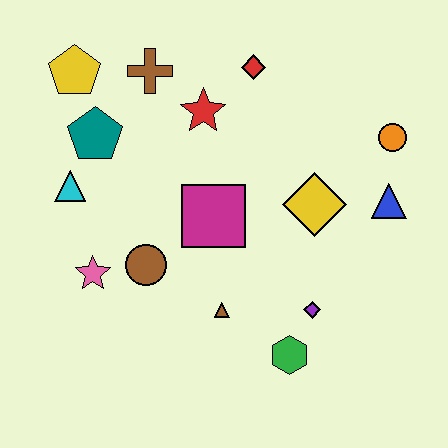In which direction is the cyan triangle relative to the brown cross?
The cyan triangle is below the brown cross.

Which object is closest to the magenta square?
The brown circle is closest to the magenta square.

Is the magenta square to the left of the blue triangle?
Yes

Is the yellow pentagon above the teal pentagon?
Yes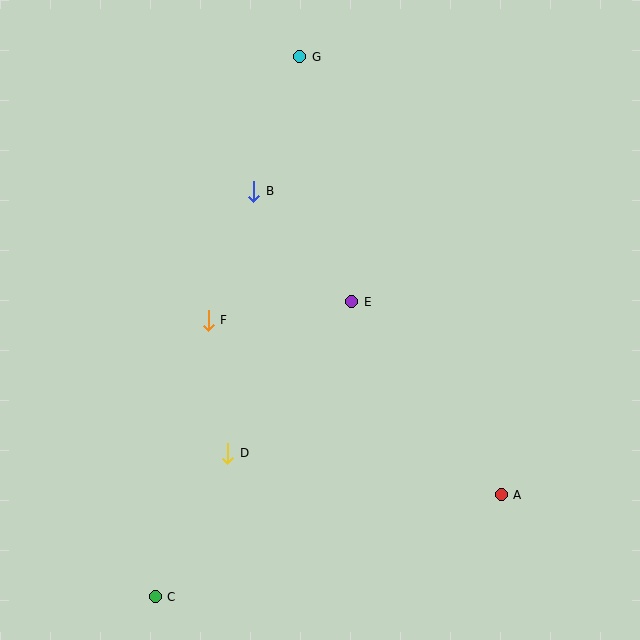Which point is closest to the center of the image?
Point E at (352, 302) is closest to the center.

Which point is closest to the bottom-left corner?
Point C is closest to the bottom-left corner.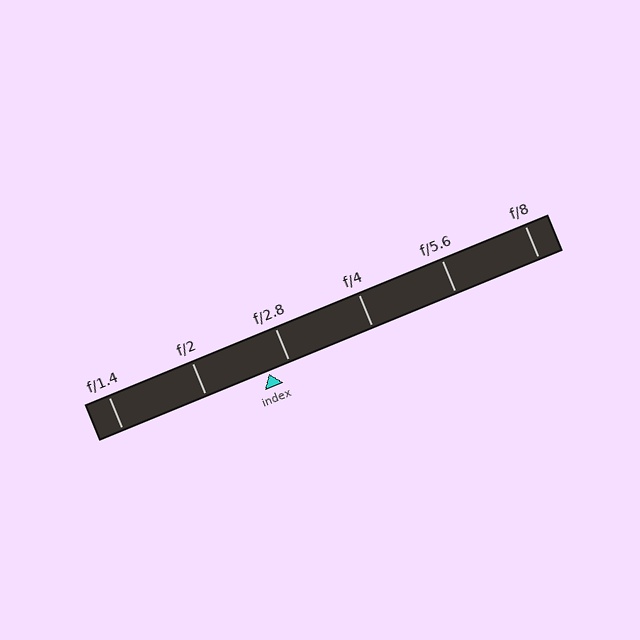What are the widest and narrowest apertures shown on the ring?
The widest aperture shown is f/1.4 and the narrowest is f/8.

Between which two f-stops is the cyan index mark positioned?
The index mark is between f/2 and f/2.8.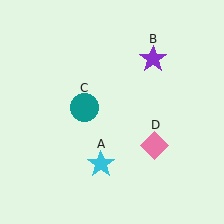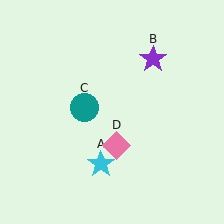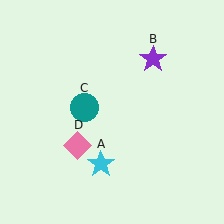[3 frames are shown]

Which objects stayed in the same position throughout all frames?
Cyan star (object A) and purple star (object B) and teal circle (object C) remained stationary.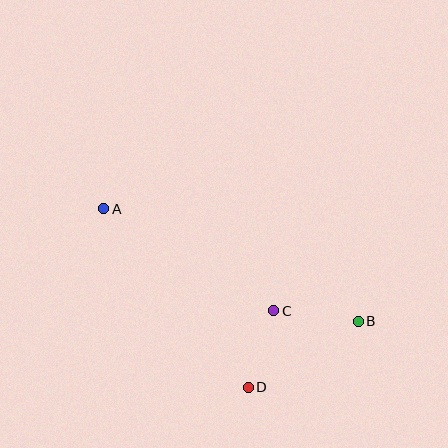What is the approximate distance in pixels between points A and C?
The distance between A and C is approximately 198 pixels.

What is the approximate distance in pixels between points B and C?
The distance between B and C is approximately 85 pixels.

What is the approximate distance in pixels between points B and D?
The distance between B and D is approximately 128 pixels.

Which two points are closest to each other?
Points C and D are closest to each other.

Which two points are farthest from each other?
Points A and B are farthest from each other.